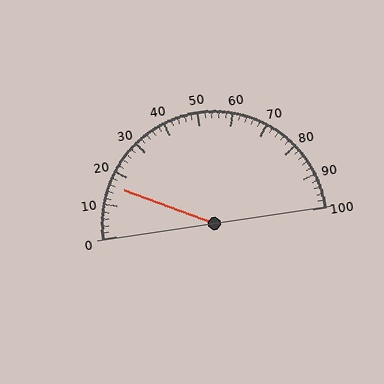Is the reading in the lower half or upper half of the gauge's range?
The reading is in the lower half of the range (0 to 100).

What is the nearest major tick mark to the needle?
The nearest major tick mark is 20.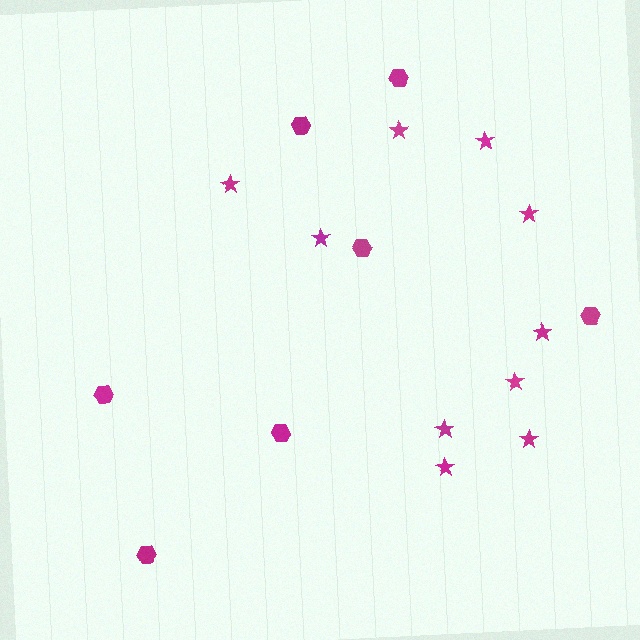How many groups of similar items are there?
There are 2 groups: one group of hexagons (7) and one group of stars (10).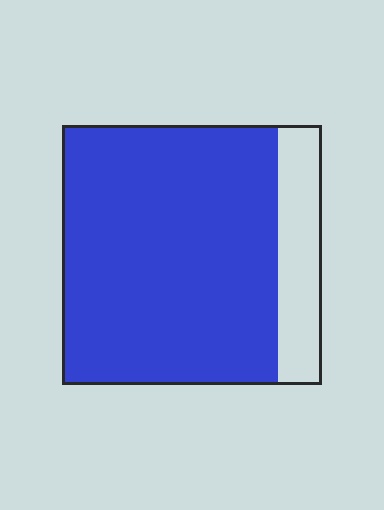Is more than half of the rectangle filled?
Yes.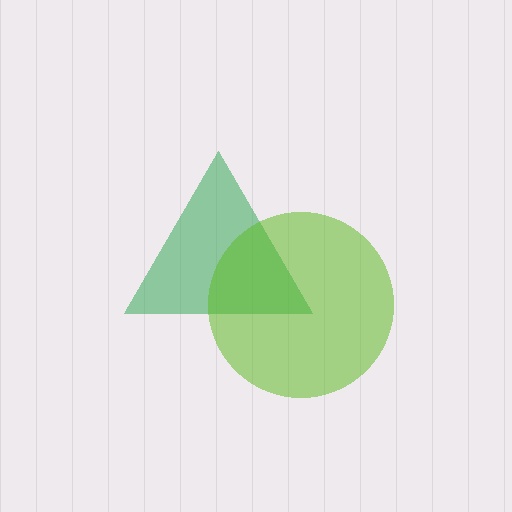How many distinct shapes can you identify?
There are 2 distinct shapes: a green triangle, a lime circle.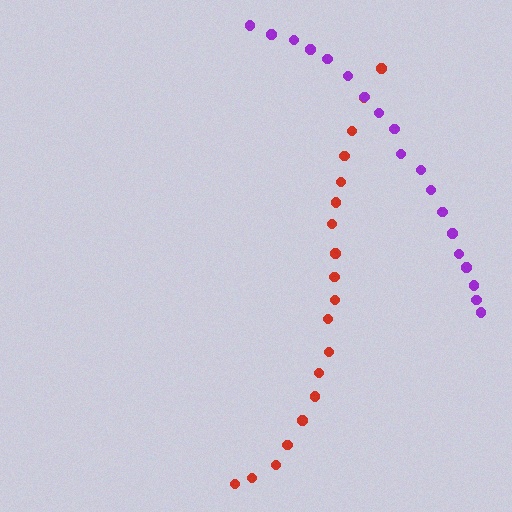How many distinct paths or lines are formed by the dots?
There are 2 distinct paths.